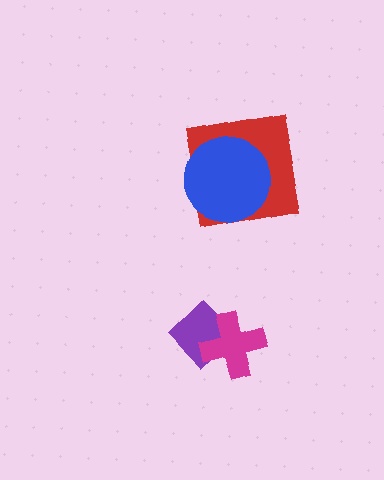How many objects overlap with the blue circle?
1 object overlaps with the blue circle.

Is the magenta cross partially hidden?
No, no other shape covers it.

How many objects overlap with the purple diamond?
1 object overlaps with the purple diamond.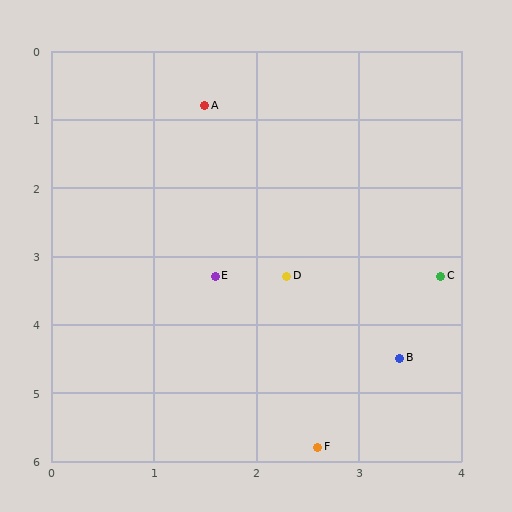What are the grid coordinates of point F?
Point F is at approximately (2.6, 5.8).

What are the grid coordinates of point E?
Point E is at approximately (1.6, 3.3).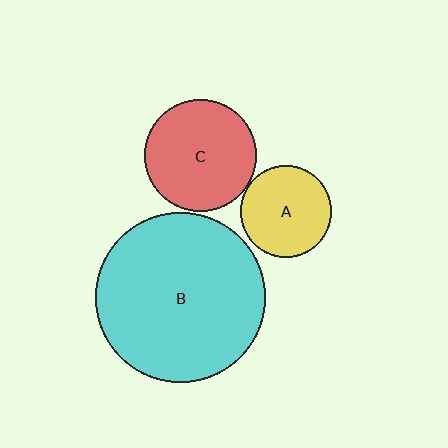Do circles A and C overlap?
Yes.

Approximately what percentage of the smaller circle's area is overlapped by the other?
Approximately 5%.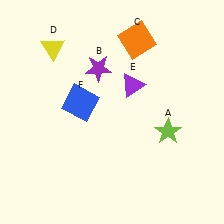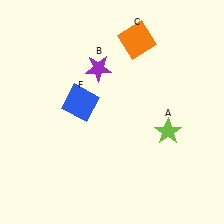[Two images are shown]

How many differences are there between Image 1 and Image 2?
There are 2 differences between the two images.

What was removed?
The purple triangle (E), the yellow triangle (D) were removed in Image 2.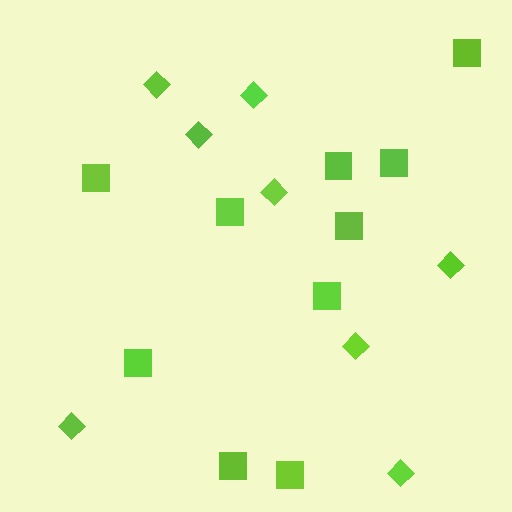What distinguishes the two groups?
There are 2 groups: one group of squares (10) and one group of diamonds (8).